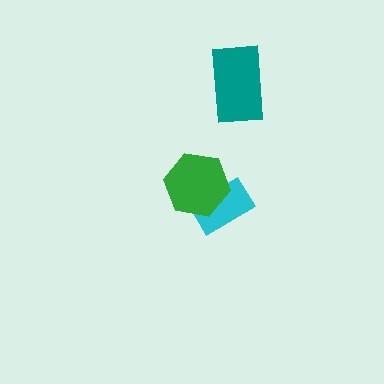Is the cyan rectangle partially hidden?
Yes, it is partially covered by another shape.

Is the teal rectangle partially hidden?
No, no other shape covers it.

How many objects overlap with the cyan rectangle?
1 object overlaps with the cyan rectangle.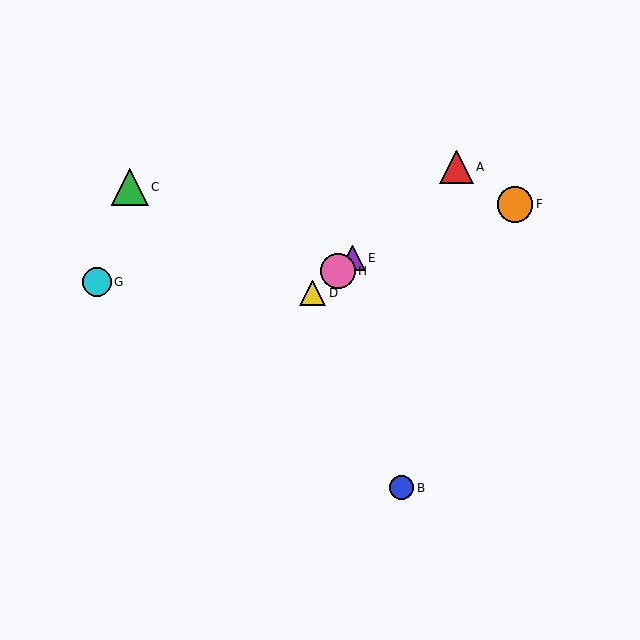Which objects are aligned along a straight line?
Objects A, D, E, H are aligned along a straight line.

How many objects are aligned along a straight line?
4 objects (A, D, E, H) are aligned along a straight line.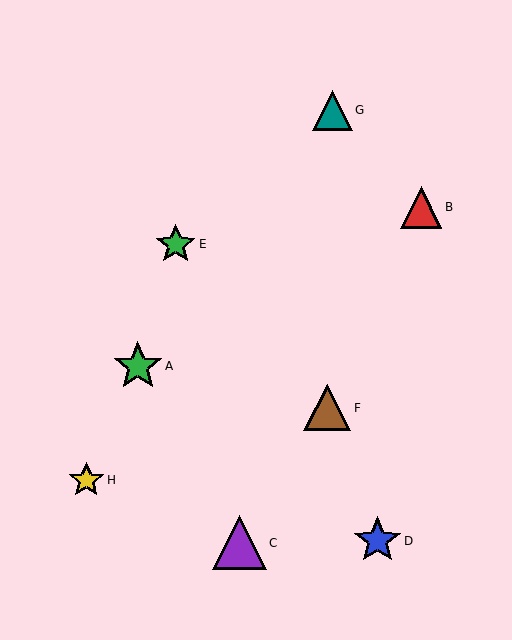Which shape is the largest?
The purple triangle (labeled C) is the largest.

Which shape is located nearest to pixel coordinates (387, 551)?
The blue star (labeled D) at (377, 541) is nearest to that location.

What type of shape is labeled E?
Shape E is a green star.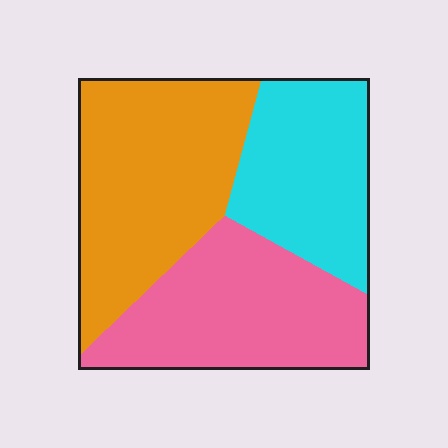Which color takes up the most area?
Orange, at roughly 40%.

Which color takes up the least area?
Cyan, at roughly 25%.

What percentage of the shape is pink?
Pink takes up about one third (1/3) of the shape.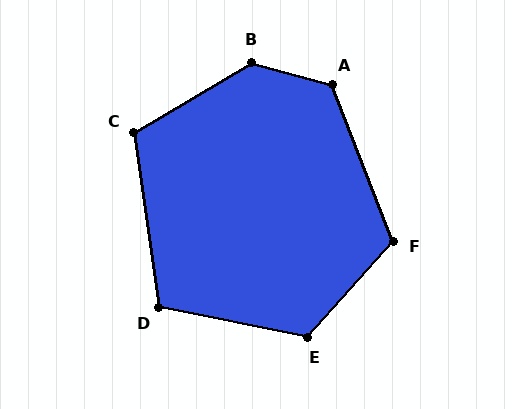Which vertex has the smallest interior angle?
D, at approximately 109 degrees.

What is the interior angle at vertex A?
Approximately 127 degrees (obtuse).